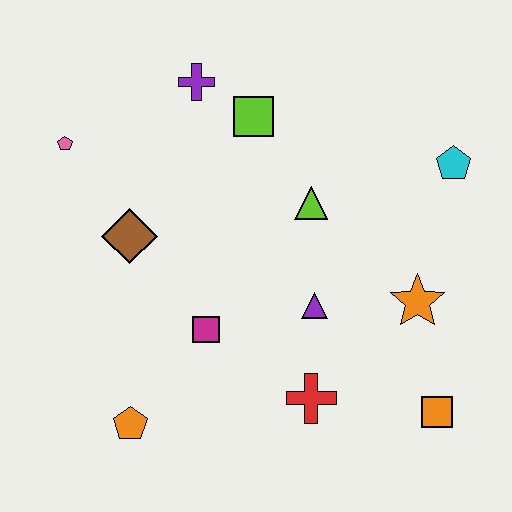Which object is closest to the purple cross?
The lime square is closest to the purple cross.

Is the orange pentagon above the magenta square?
No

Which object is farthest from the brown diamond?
The orange square is farthest from the brown diamond.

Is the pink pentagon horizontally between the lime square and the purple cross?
No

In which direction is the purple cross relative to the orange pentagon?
The purple cross is above the orange pentagon.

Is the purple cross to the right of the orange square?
No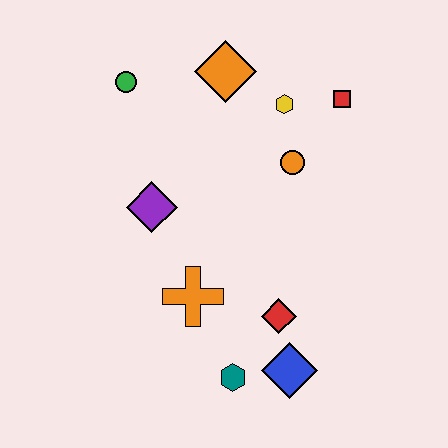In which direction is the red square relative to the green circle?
The red square is to the right of the green circle.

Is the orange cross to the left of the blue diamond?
Yes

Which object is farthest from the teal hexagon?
The green circle is farthest from the teal hexagon.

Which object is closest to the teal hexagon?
The blue diamond is closest to the teal hexagon.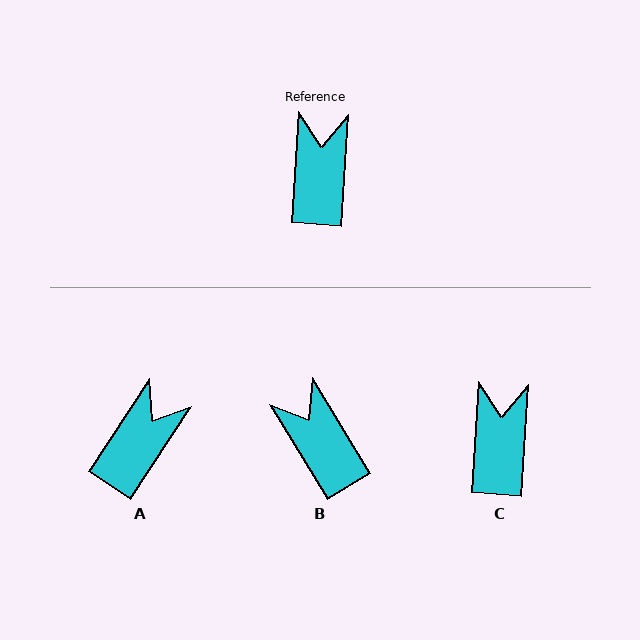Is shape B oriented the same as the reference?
No, it is off by about 36 degrees.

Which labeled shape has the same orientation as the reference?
C.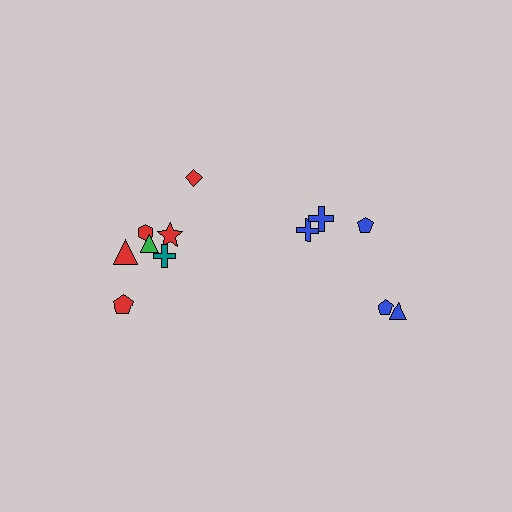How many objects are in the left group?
There are 7 objects.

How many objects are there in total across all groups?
There are 12 objects.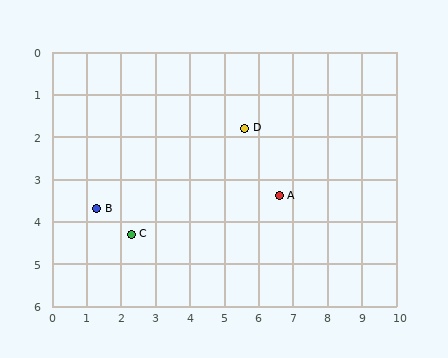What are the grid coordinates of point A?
Point A is at approximately (6.6, 3.4).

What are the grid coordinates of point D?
Point D is at approximately (5.6, 1.8).